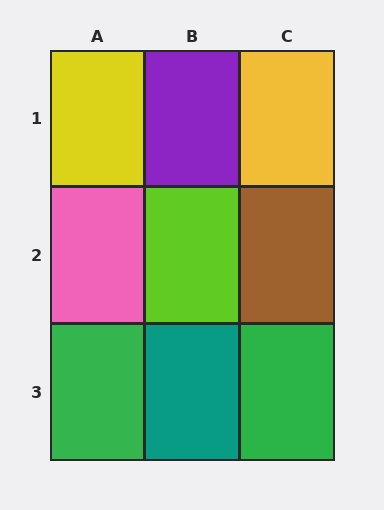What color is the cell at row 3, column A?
Green.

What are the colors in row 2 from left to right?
Pink, lime, brown.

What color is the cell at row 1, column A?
Yellow.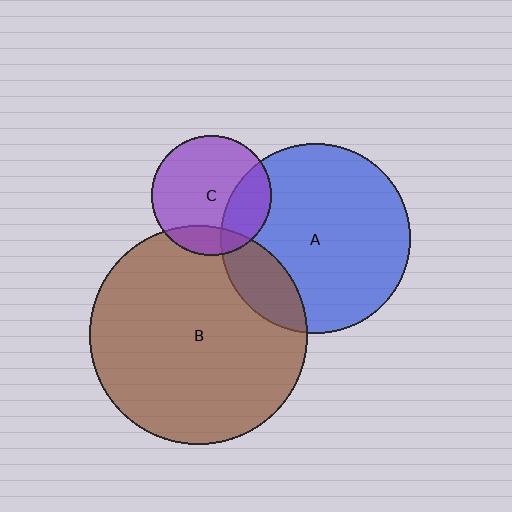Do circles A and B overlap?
Yes.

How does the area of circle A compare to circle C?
Approximately 2.5 times.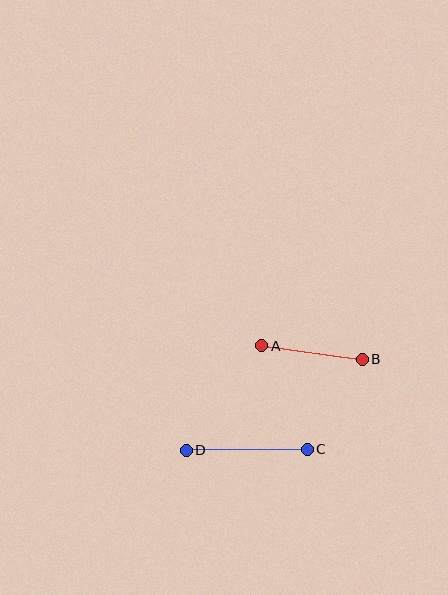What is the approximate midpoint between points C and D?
The midpoint is at approximately (247, 450) pixels.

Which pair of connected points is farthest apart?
Points C and D are farthest apart.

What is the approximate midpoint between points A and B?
The midpoint is at approximately (312, 352) pixels.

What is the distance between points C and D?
The distance is approximately 121 pixels.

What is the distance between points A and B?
The distance is approximately 101 pixels.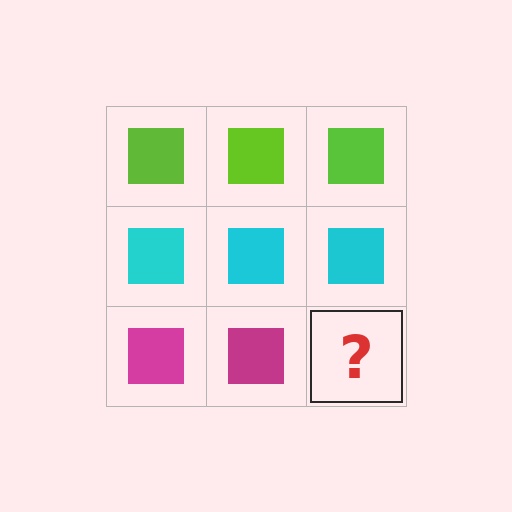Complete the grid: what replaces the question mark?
The question mark should be replaced with a magenta square.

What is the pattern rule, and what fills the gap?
The rule is that each row has a consistent color. The gap should be filled with a magenta square.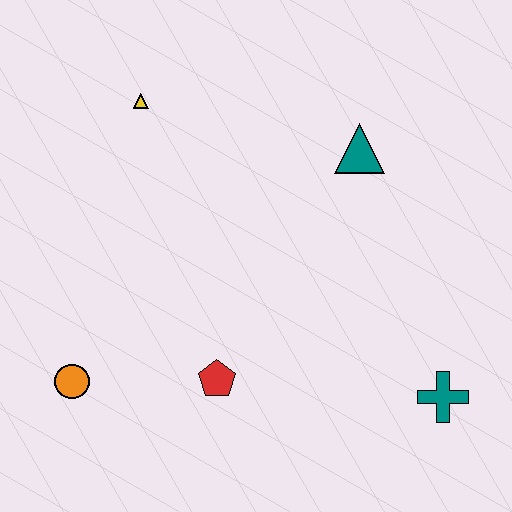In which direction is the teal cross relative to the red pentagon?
The teal cross is to the right of the red pentagon.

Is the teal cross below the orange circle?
Yes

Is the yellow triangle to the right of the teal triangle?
No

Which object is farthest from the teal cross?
The yellow triangle is farthest from the teal cross.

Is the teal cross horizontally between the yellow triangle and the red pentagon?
No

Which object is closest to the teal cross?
The red pentagon is closest to the teal cross.